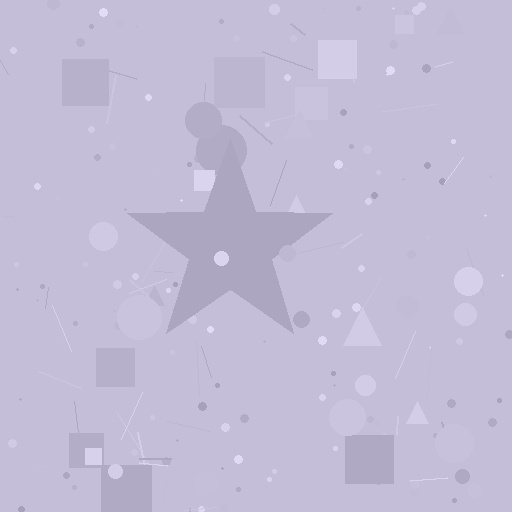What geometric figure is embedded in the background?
A star is embedded in the background.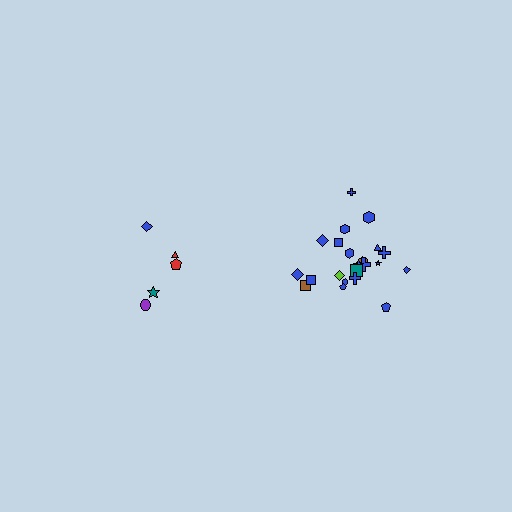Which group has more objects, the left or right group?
The right group.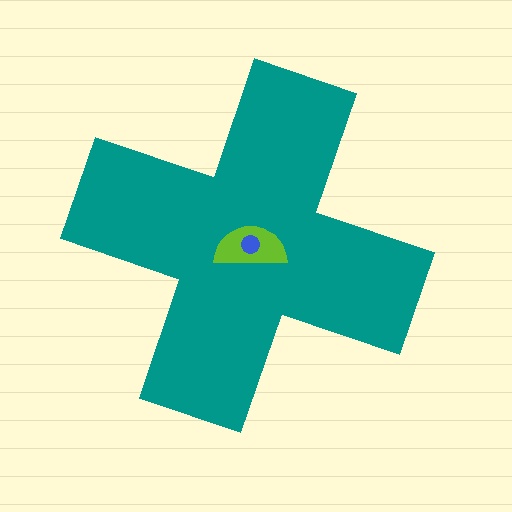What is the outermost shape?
The teal cross.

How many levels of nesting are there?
3.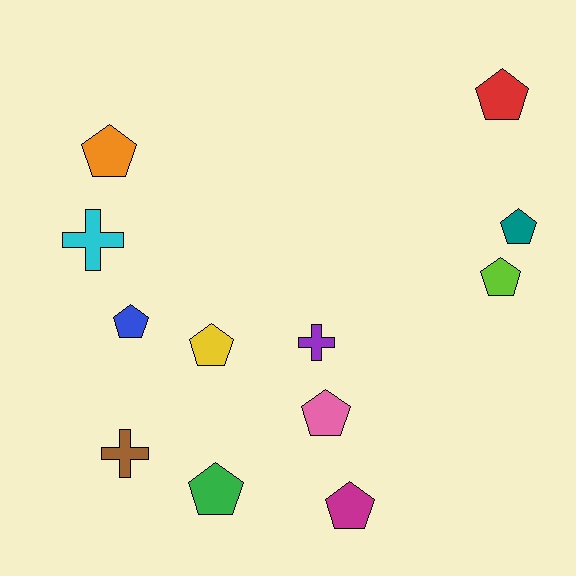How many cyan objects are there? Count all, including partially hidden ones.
There is 1 cyan object.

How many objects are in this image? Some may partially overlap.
There are 12 objects.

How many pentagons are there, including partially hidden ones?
There are 9 pentagons.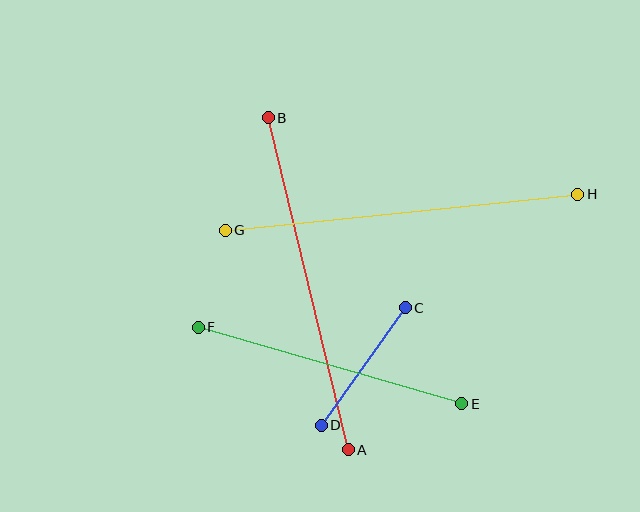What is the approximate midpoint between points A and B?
The midpoint is at approximately (308, 284) pixels.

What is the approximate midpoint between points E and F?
The midpoint is at approximately (330, 366) pixels.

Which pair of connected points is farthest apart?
Points G and H are farthest apart.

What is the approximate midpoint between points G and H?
The midpoint is at approximately (402, 212) pixels.